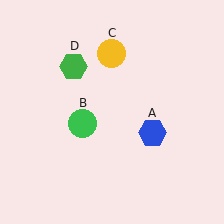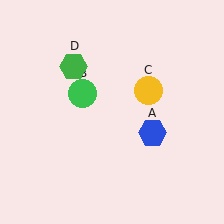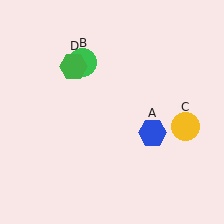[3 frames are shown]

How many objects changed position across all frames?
2 objects changed position: green circle (object B), yellow circle (object C).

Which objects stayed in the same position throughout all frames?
Blue hexagon (object A) and green hexagon (object D) remained stationary.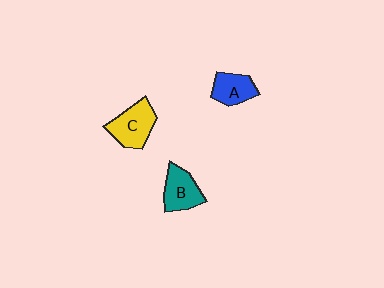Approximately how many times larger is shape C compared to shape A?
Approximately 1.3 times.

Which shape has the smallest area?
Shape A (blue).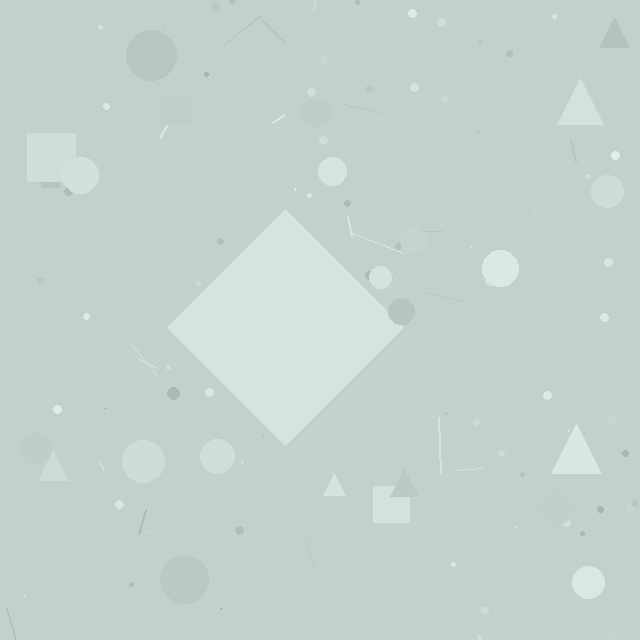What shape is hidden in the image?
A diamond is hidden in the image.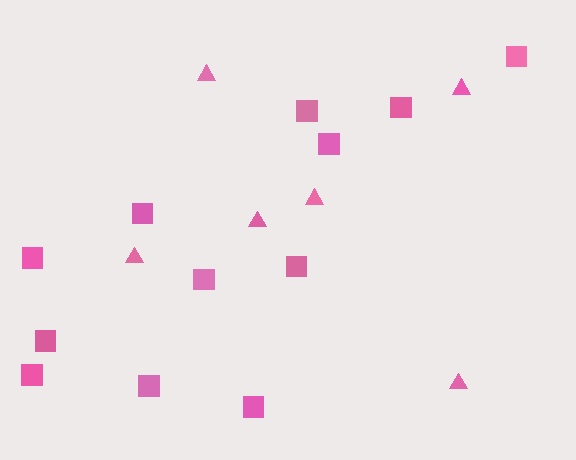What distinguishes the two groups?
There are 2 groups: one group of triangles (6) and one group of squares (12).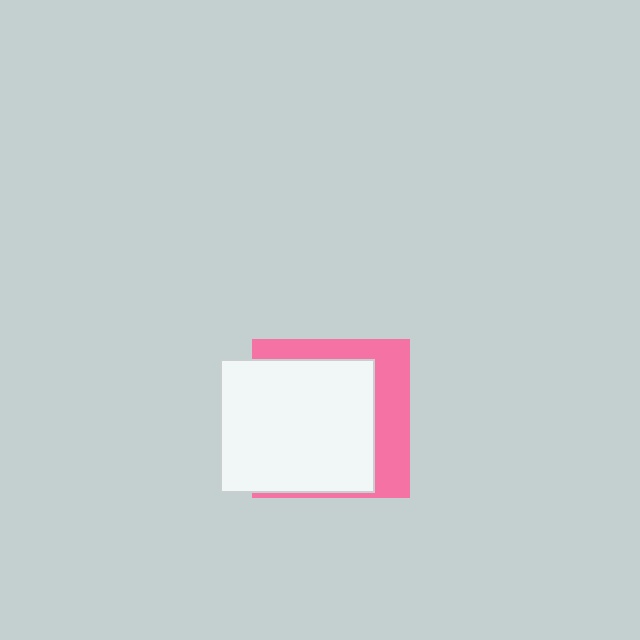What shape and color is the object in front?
The object in front is a white rectangle.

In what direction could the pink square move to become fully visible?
The pink square could move right. That would shift it out from behind the white rectangle entirely.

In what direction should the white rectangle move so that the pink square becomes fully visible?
The white rectangle should move left. That is the shortest direction to clear the overlap and leave the pink square fully visible.